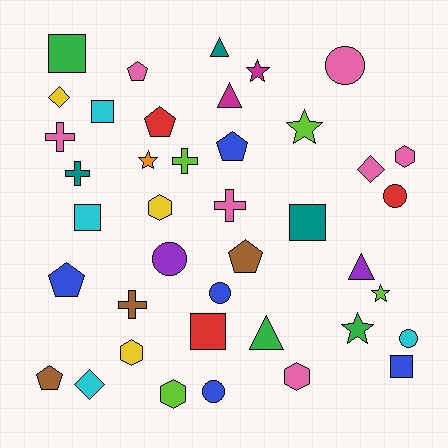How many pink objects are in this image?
There are 7 pink objects.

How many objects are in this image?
There are 40 objects.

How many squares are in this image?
There are 6 squares.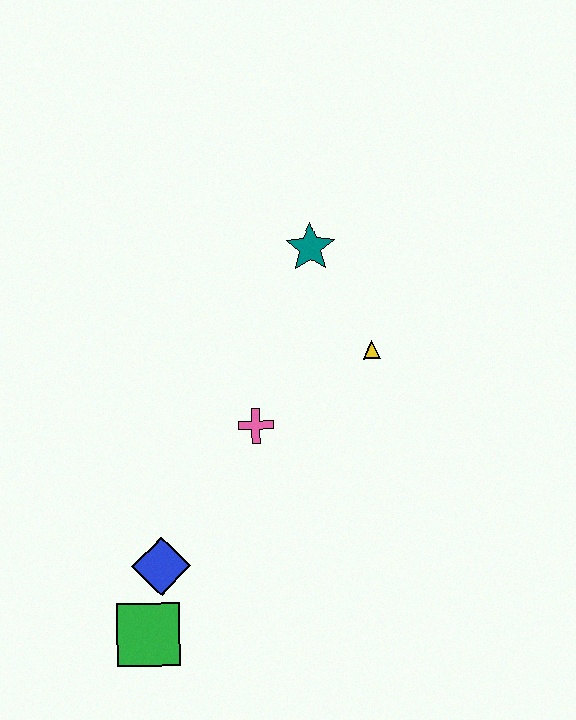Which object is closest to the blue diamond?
The green square is closest to the blue diamond.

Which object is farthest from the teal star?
The green square is farthest from the teal star.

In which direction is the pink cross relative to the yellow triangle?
The pink cross is to the left of the yellow triangle.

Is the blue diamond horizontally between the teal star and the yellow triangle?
No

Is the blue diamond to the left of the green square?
No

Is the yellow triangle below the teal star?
Yes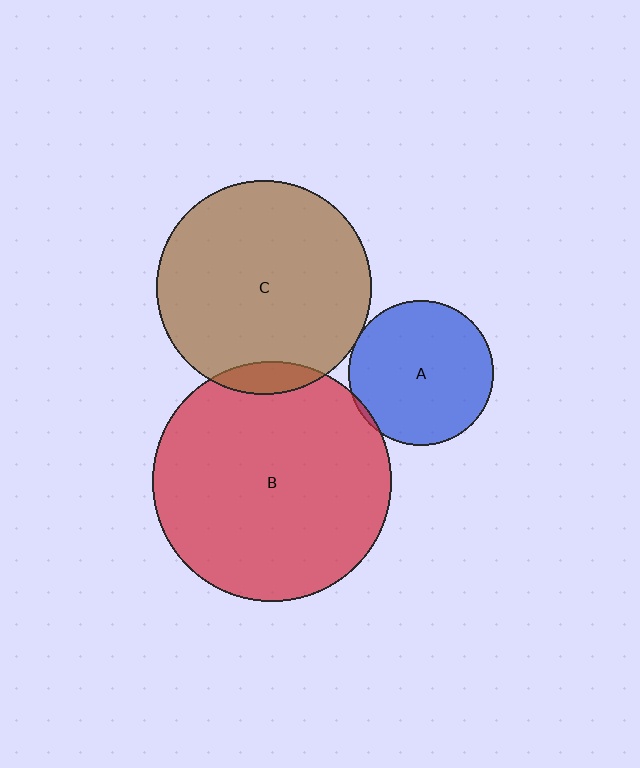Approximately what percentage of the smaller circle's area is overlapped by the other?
Approximately 5%.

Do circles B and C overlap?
Yes.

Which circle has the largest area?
Circle B (red).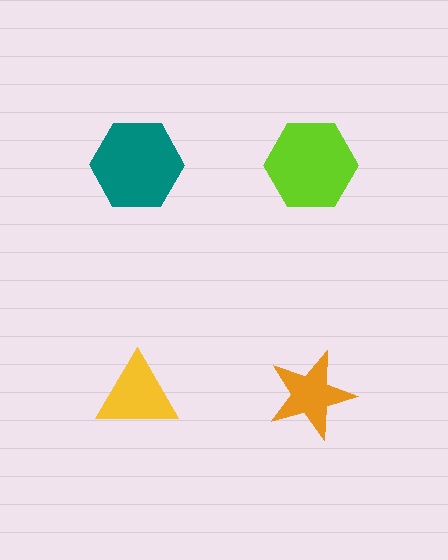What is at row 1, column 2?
A lime hexagon.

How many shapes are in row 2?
2 shapes.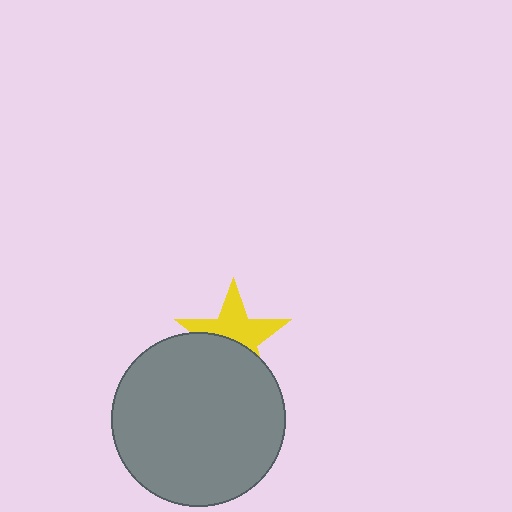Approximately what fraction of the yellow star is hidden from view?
Roughly 46% of the yellow star is hidden behind the gray circle.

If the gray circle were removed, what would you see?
You would see the complete yellow star.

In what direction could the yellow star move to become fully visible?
The yellow star could move up. That would shift it out from behind the gray circle entirely.